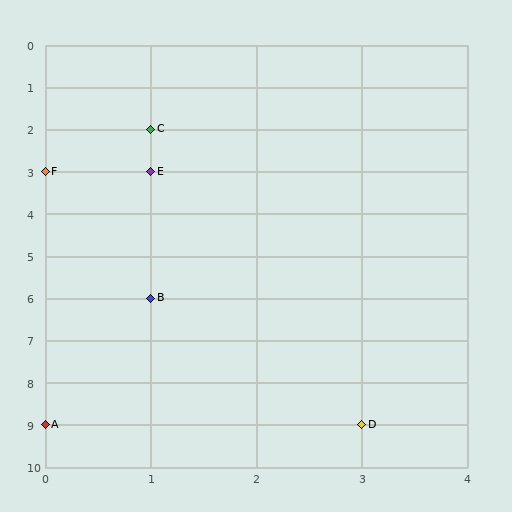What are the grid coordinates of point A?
Point A is at grid coordinates (0, 9).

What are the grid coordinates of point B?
Point B is at grid coordinates (1, 6).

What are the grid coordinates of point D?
Point D is at grid coordinates (3, 9).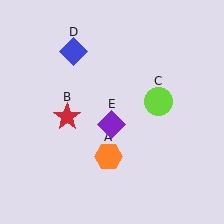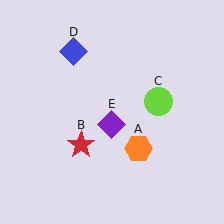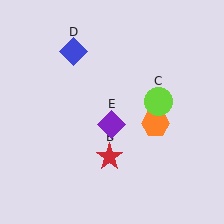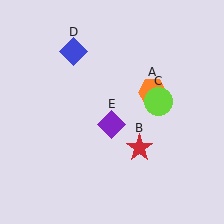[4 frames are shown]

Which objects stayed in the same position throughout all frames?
Lime circle (object C) and blue diamond (object D) and purple diamond (object E) remained stationary.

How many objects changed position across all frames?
2 objects changed position: orange hexagon (object A), red star (object B).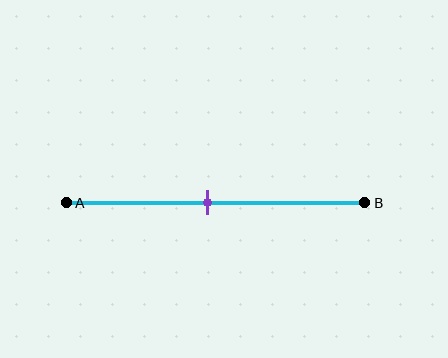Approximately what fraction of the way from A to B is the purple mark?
The purple mark is approximately 45% of the way from A to B.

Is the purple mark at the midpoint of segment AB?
Yes, the mark is approximately at the midpoint.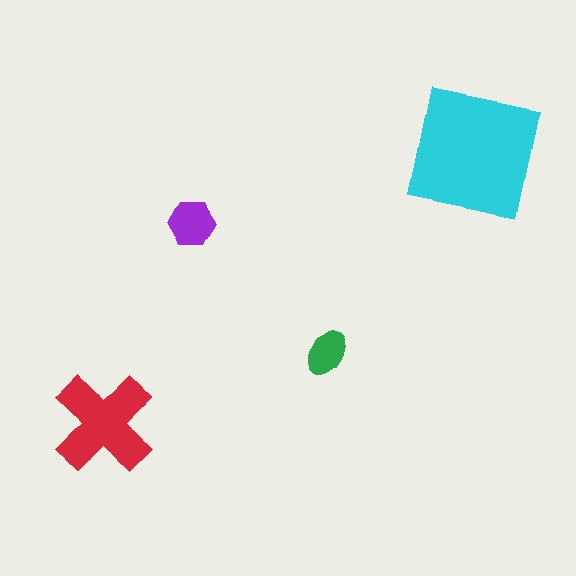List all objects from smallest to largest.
The green ellipse, the purple hexagon, the red cross, the cyan square.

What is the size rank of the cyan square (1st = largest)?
1st.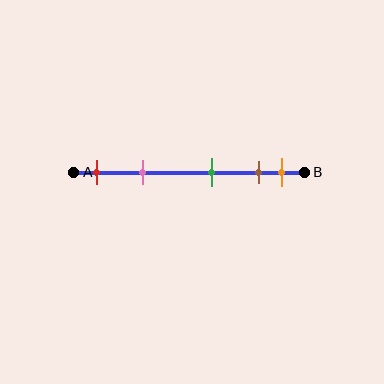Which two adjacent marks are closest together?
The brown and orange marks are the closest adjacent pair.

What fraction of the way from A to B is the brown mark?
The brown mark is approximately 80% (0.8) of the way from A to B.